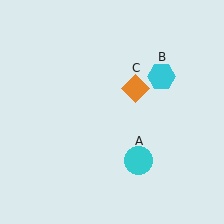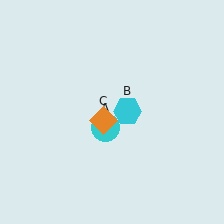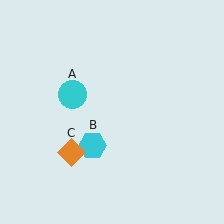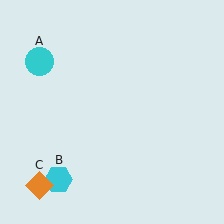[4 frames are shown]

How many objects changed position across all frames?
3 objects changed position: cyan circle (object A), cyan hexagon (object B), orange diamond (object C).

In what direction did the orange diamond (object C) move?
The orange diamond (object C) moved down and to the left.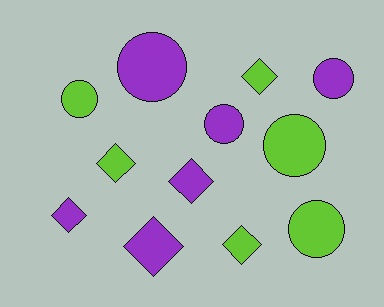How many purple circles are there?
There are 3 purple circles.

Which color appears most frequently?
Purple, with 6 objects.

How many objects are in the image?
There are 12 objects.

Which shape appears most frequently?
Circle, with 6 objects.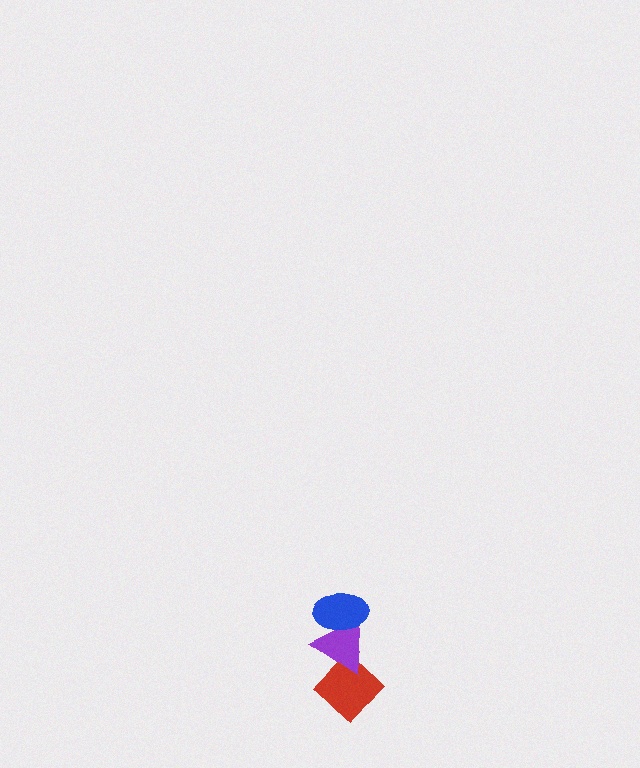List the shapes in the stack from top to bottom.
From top to bottom: the blue ellipse, the purple triangle, the red diamond.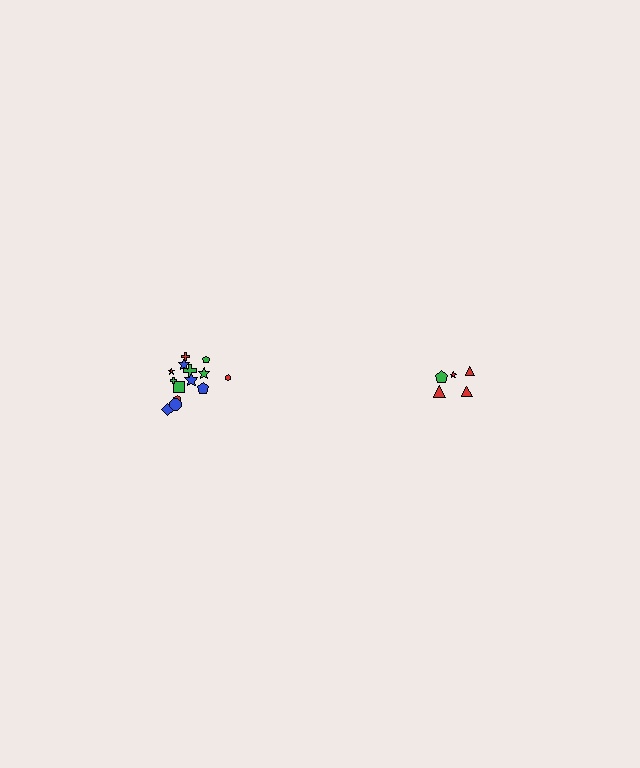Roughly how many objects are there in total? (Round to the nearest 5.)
Roughly 20 objects in total.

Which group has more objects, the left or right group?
The left group.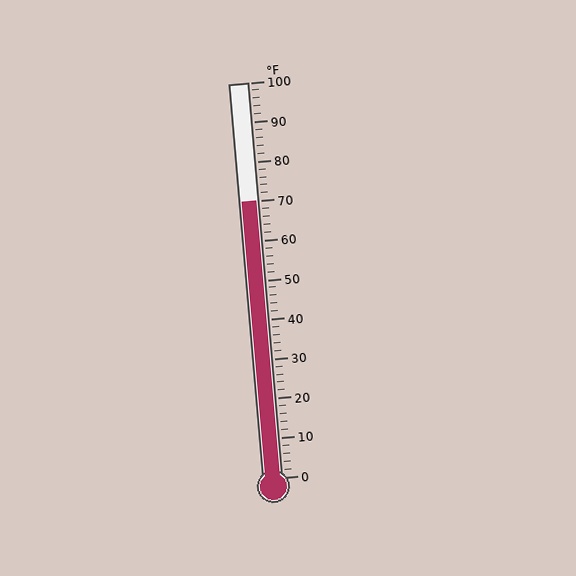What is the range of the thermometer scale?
The thermometer scale ranges from 0°F to 100°F.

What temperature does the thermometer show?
The thermometer shows approximately 70°F.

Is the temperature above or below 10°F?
The temperature is above 10°F.